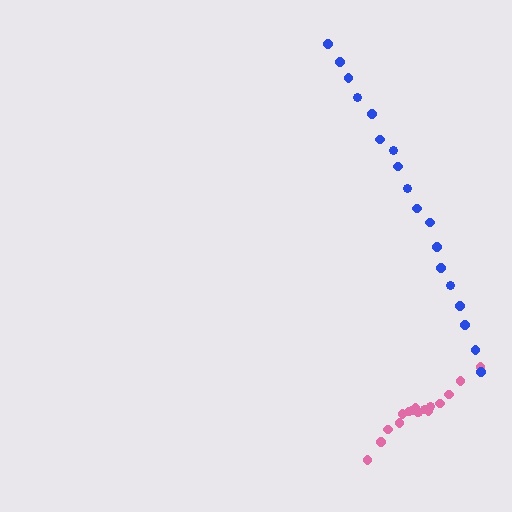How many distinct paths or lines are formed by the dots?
There are 2 distinct paths.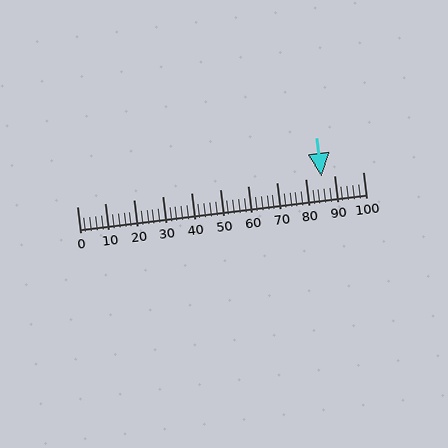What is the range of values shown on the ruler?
The ruler shows values from 0 to 100.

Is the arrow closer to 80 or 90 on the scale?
The arrow is closer to 90.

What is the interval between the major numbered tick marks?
The major tick marks are spaced 10 units apart.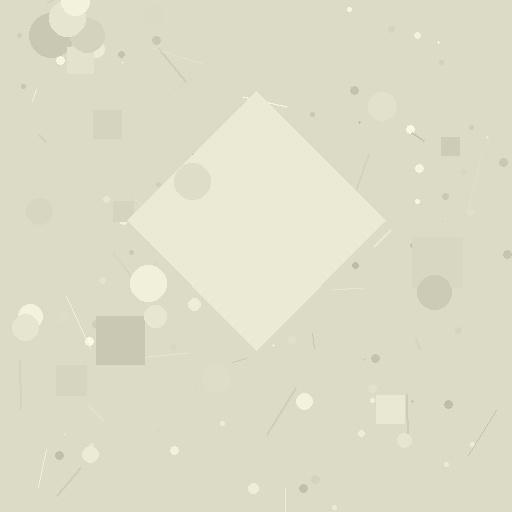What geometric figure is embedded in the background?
A diamond is embedded in the background.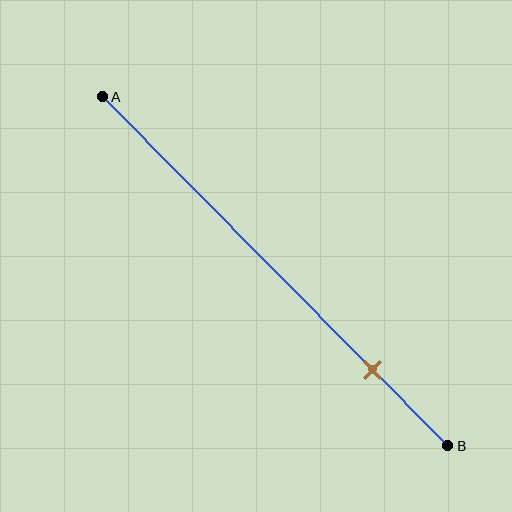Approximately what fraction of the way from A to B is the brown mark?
The brown mark is approximately 80% of the way from A to B.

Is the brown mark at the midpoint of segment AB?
No, the mark is at about 80% from A, not at the 50% midpoint.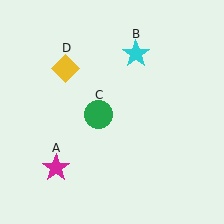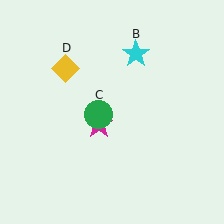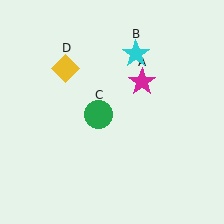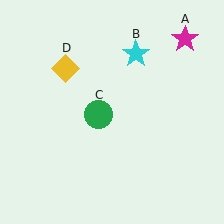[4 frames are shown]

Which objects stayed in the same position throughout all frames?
Cyan star (object B) and green circle (object C) and yellow diamond (object D) remained stationary.